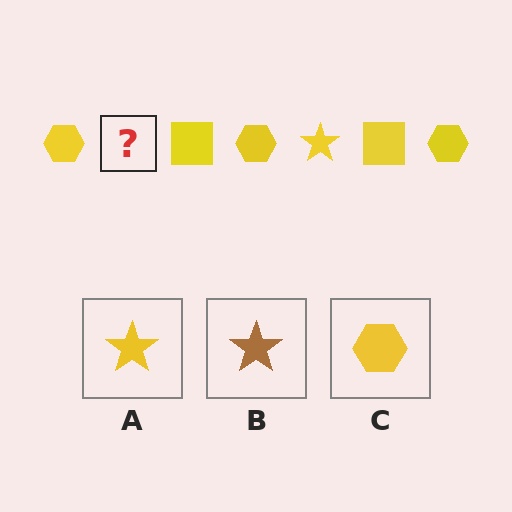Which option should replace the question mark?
Option A.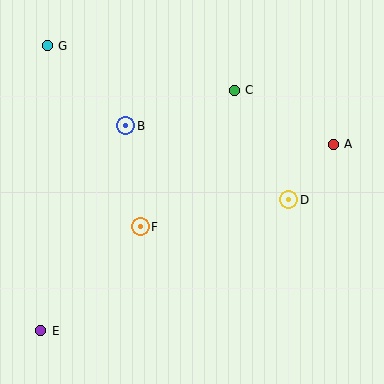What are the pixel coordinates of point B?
Point B is at (125, 126).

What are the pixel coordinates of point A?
Point A is at (333, 145).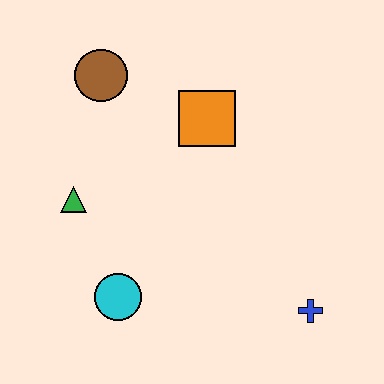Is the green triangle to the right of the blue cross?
No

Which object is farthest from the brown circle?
The blue cross is farthest from the brown circle.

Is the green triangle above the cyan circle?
Yes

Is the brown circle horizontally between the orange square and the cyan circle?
No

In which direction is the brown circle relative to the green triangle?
The brown circle is above the green triangle.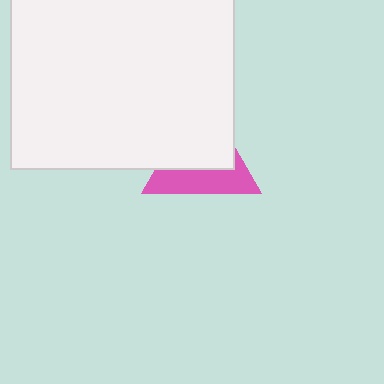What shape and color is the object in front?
The object in front is a white rectangle.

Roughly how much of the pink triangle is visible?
A small part of it is visible (roughly 43%).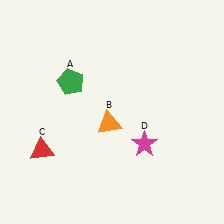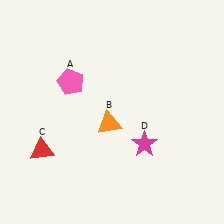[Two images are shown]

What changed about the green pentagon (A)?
In Image 1, A is green. In Image 2, it changed to pink.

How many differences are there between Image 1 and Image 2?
There is 1 difference between the two images.